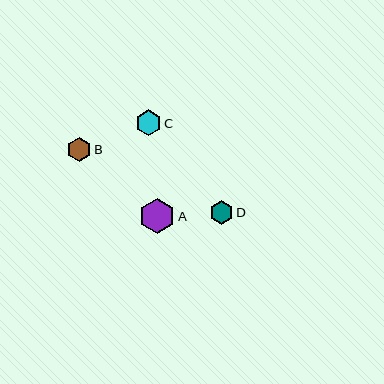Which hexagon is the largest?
Hexagon A is the largest with a size of approximately 36 pixels.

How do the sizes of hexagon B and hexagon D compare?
Hexagon B and hexagon D are approximately the same size.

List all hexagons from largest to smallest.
From largest to smallest: A, C, B, D.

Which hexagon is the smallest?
Hexagon D is the smallest with a size of approximately 23 pixels.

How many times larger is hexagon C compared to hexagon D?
Hexagon C is approximately 1.1 times the size of hexagon D.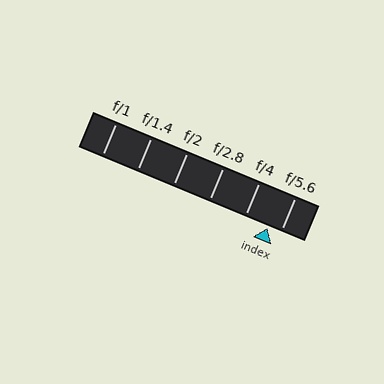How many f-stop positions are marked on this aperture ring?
There are 6 f-stop positions marked.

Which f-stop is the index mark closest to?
The index mark is closest to f/5.6.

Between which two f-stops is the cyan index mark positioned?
The index mark is between f/4 and f/5.6.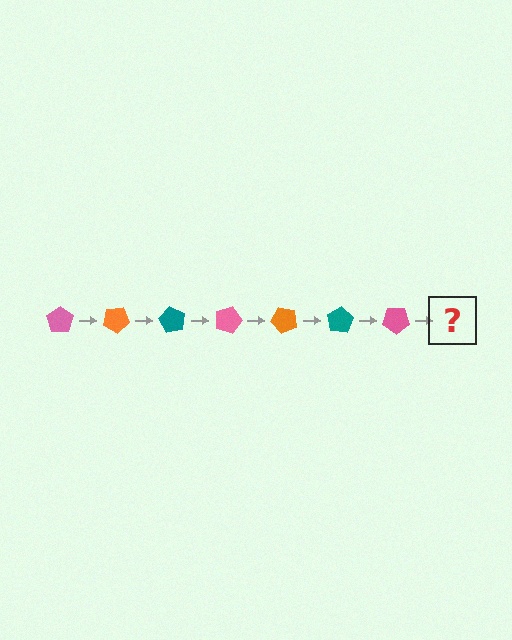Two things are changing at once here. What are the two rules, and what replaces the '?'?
The two rules are that it rotates 30 degrees each step and the color cycles through pink, orange, and teal. The '?' should be an orange pentagon, rotated 210 degrees from the start.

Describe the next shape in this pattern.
It should be an orange pentagon, rotated 210 degrees from the start.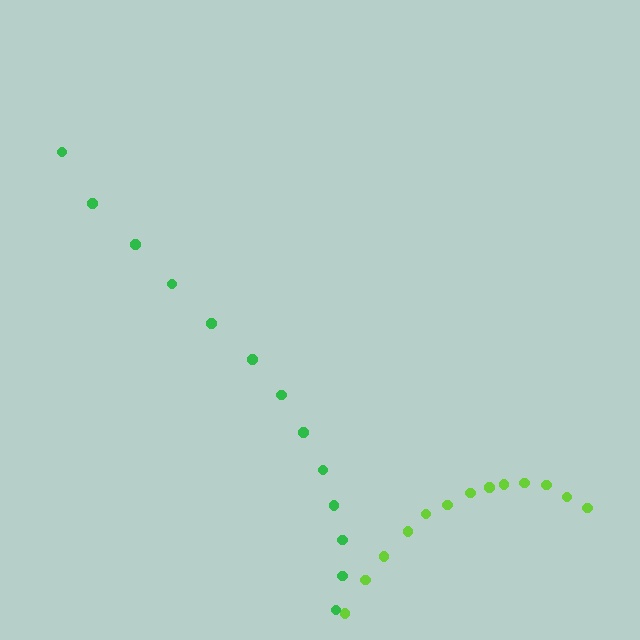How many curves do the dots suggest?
There are 2 distinct paths.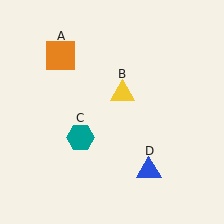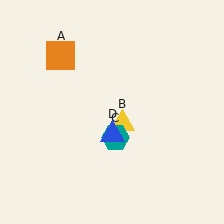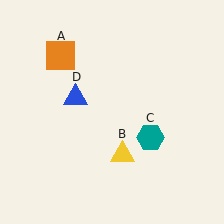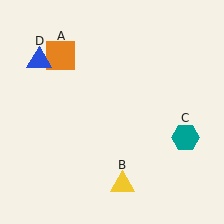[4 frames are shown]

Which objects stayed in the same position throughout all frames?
Orange square (object A) remained stationary.